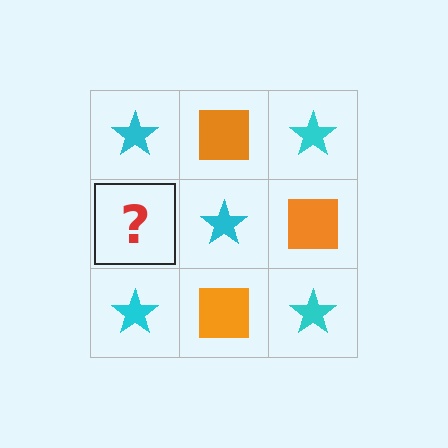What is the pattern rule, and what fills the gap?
The rule is that it alternates cyan star and orange square in a checkerboard pattern. The gap should be filled with an orange square.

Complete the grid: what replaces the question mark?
The question mark should be replaced with an orange square.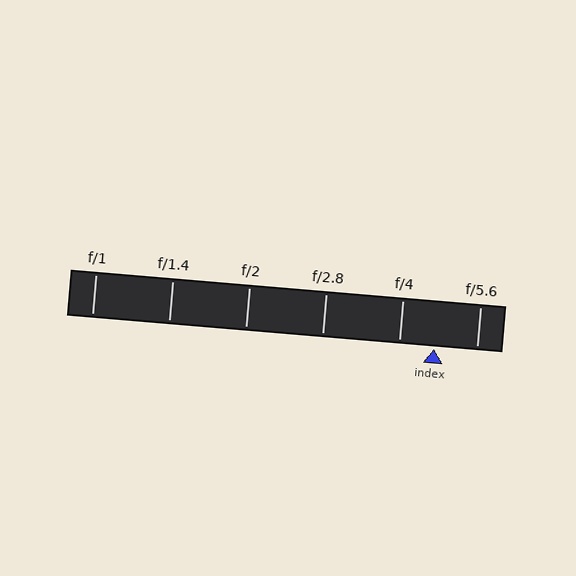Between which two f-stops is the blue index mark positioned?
The index mark is between f/4 and f/5.6.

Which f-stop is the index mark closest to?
The index mark is closest to f/4.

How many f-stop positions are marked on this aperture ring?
There are 6 f-stop positions marked.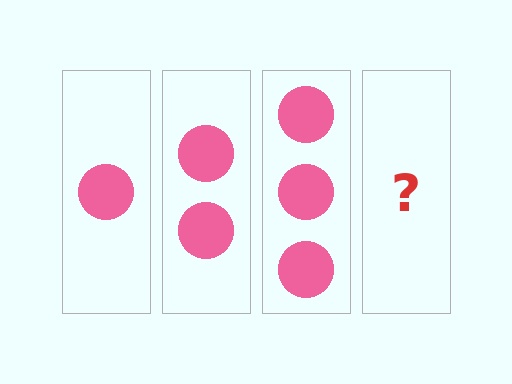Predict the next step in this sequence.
The next step is 4 circles.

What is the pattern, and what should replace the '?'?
The pattern is that each step adds one more circle. The '?' should be 4 circles.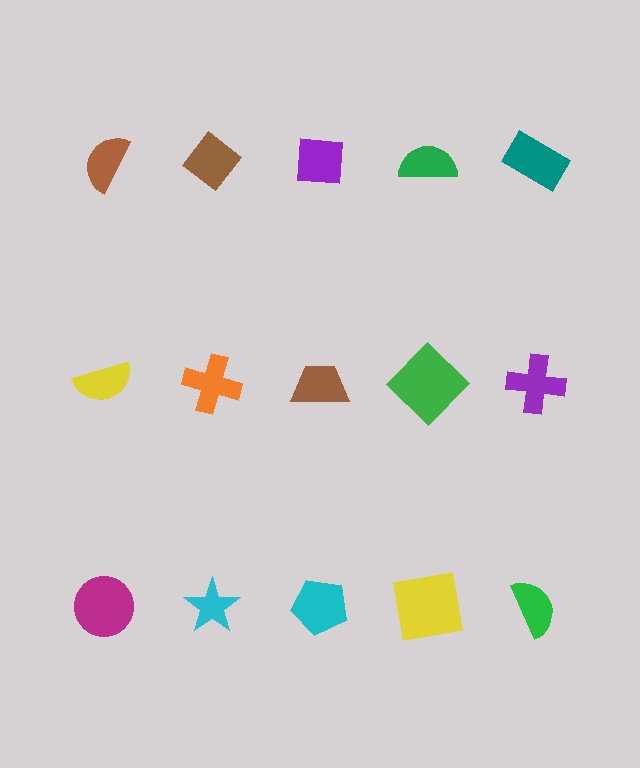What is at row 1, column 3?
A purple square.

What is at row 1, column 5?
A teal rectangle.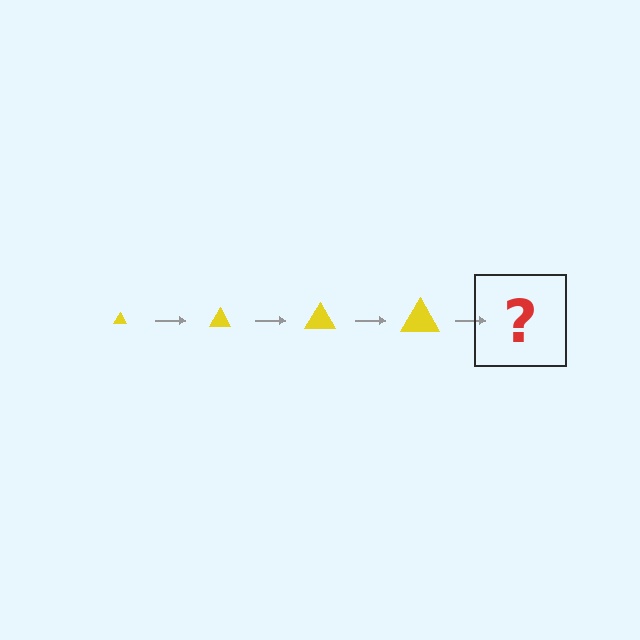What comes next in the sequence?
The next element should be a yellow triangle, larger than the previous one.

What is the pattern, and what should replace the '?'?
The pattern is that the triangle gets progressively larger each step. The '?' should be a yellow triangle, larger than the previous one.